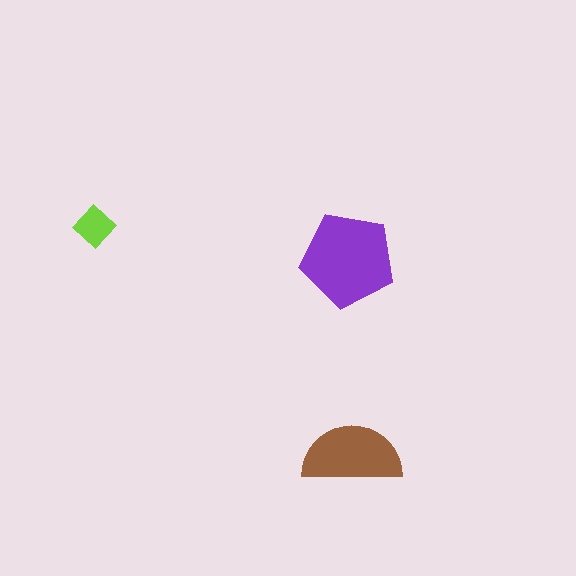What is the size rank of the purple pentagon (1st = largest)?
1st.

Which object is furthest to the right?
The brown semicircle is rightmost.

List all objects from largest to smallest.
The purple pentagon, the brown semicircle, the lime diamond.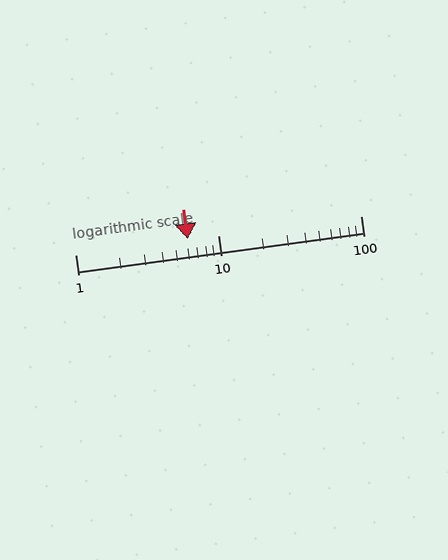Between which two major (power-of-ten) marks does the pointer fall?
The pointer is between 1 and 10.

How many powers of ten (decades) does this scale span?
The scale spans 2 decades, from 1 to 100.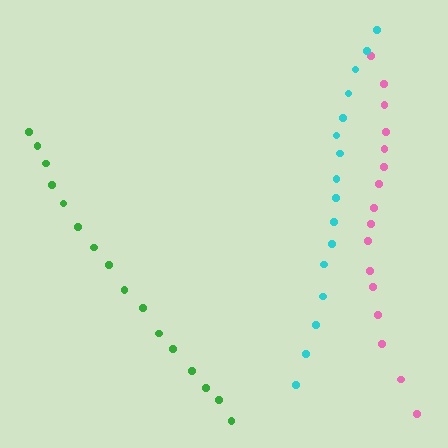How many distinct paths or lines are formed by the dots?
There are 3 distinct paths.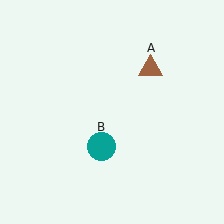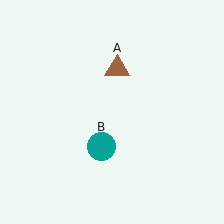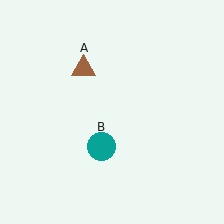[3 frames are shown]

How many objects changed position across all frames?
1 object changed position: brown triangle (object A).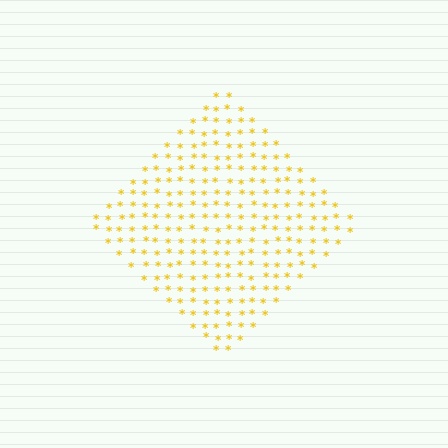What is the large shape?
The large shape is a diamond.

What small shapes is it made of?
It is made of small asterisks.